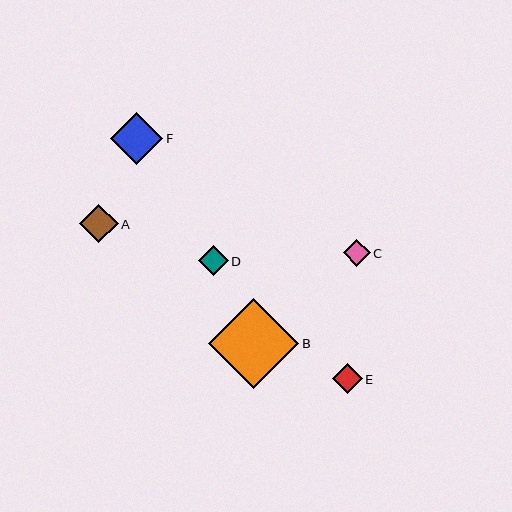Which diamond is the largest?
Diamond B is the largest with a size of approximately 90 pixels.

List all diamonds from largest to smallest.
From largest to smallest: B, F, A, E, D, C.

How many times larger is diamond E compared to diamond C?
Diamond E is approximately 1.1 times the size of diamond C.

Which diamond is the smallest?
Diamond C is the smallest with a size of approximately 27 pixels.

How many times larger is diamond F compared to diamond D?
Diamond F is approximately 1.8 times the size of diamond D.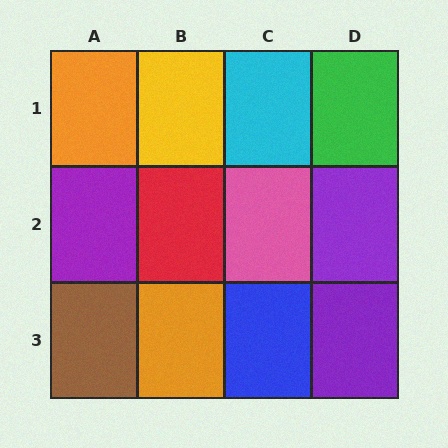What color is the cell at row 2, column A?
Purple.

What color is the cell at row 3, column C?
Blue.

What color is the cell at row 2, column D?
Purple.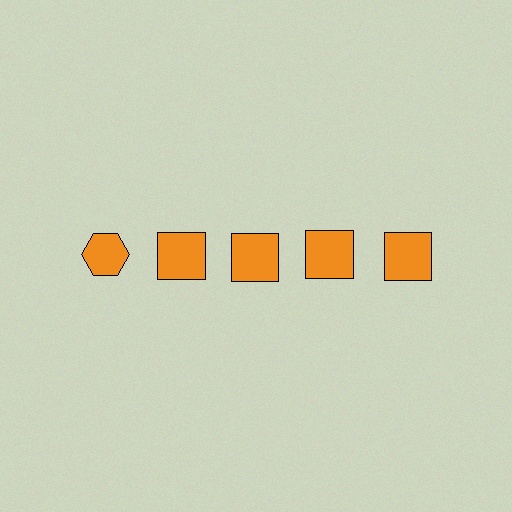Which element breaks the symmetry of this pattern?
The orange hexagon in the top row, leftmost column breaks the symmetry. All other shapes are orange squares.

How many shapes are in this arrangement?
There are 5 shapes arranged in a grid pattern.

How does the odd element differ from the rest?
It has a different shape: hexagon instead of square.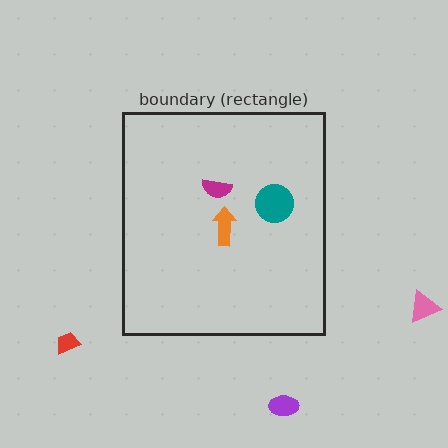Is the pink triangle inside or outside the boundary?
Outside.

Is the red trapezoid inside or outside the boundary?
Outside.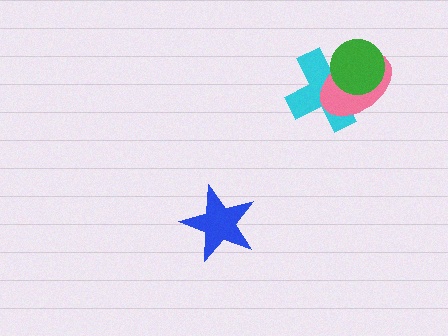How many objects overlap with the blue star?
0 objects overlap with the blue star.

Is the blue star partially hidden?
No, no other shape covers it.